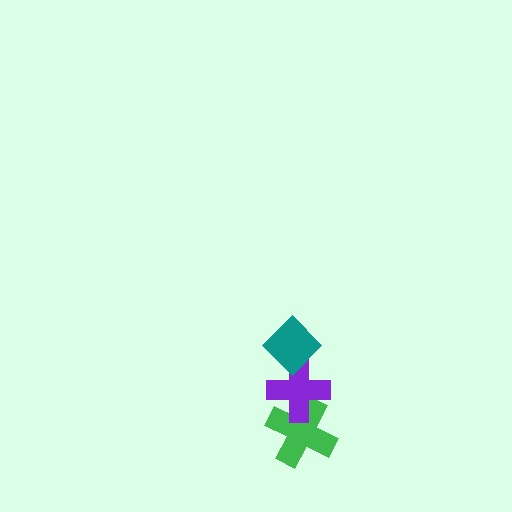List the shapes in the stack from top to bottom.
From top to bottom: the teal diamond, the purple cross, the green cross.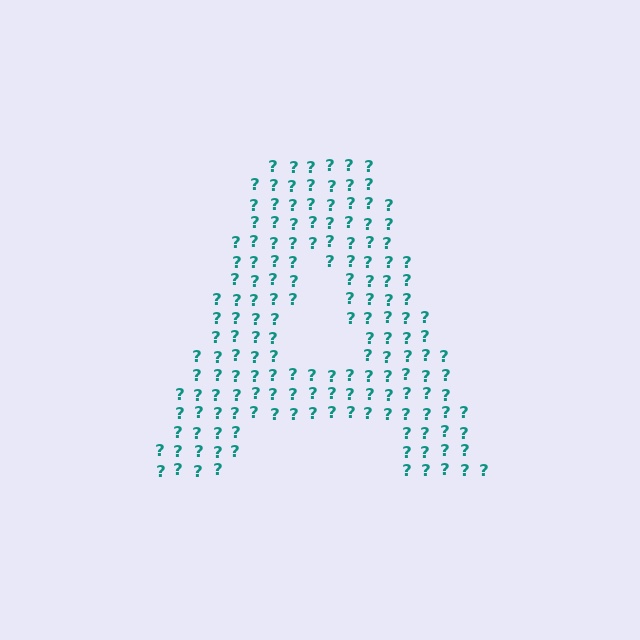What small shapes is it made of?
It is made of small question marks.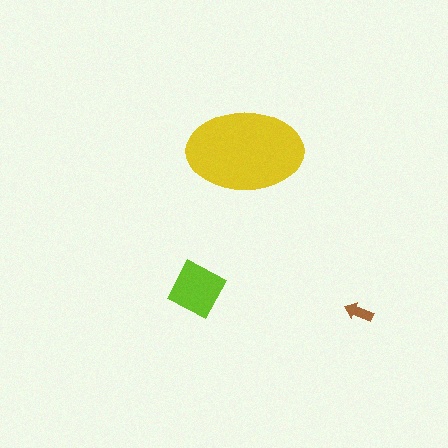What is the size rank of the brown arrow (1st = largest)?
3rd.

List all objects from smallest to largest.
The brown arrow, the lime square, the yellow ellipse.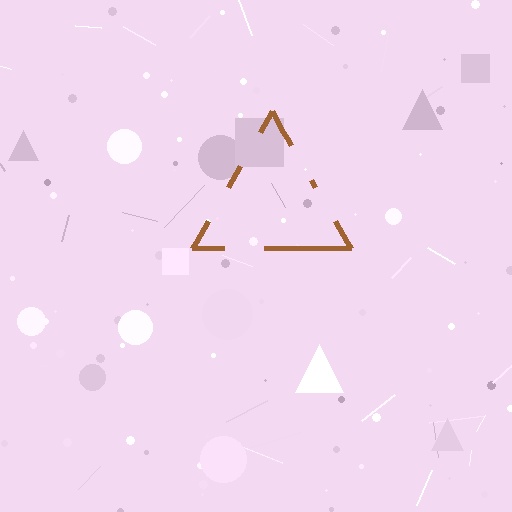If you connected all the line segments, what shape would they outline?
They would outline a triangle.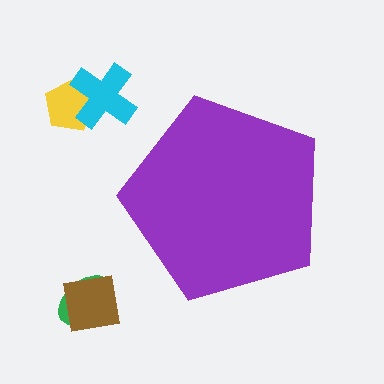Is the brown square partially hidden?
No, the brown square is fully visible.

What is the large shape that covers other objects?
A purple pentagon.